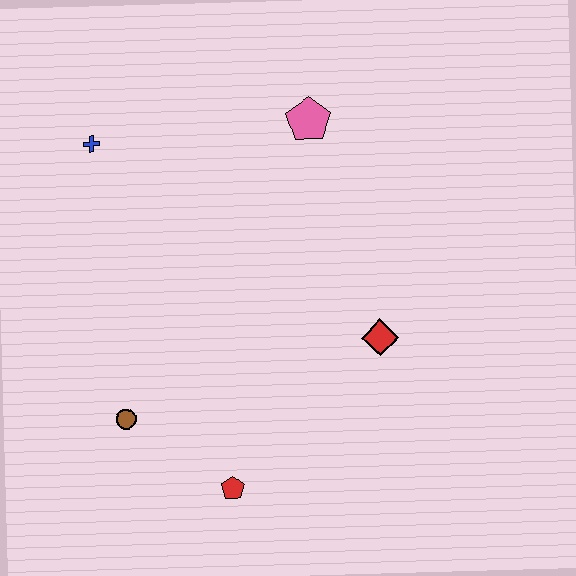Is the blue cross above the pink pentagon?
No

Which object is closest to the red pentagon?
The brown circle is closest to the red pentagon.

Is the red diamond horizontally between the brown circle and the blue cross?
No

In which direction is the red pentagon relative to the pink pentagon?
The red pentagon is below the pink pentagon.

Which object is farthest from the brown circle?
The pink pentagon is farthest from the brown circle.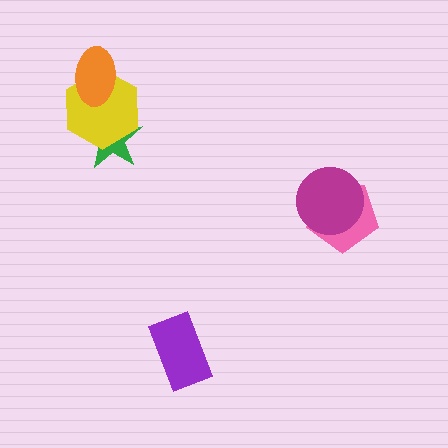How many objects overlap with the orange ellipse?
1 object overlaps with the orange ellipse.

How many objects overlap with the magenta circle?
1 object overlaps with the magenta circle.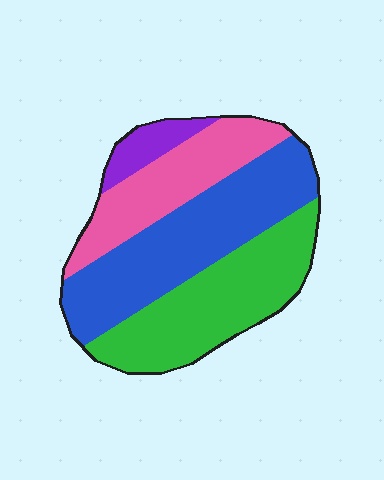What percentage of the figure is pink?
Pink takes up less than a quarter of the figure.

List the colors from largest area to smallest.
From largest to smallest: blue, green, pink, purple.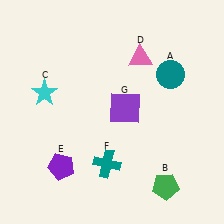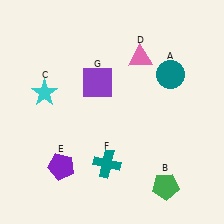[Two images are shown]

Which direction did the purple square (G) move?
The purple square (G) moved left.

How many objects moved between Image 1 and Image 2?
1 object moved between the two images.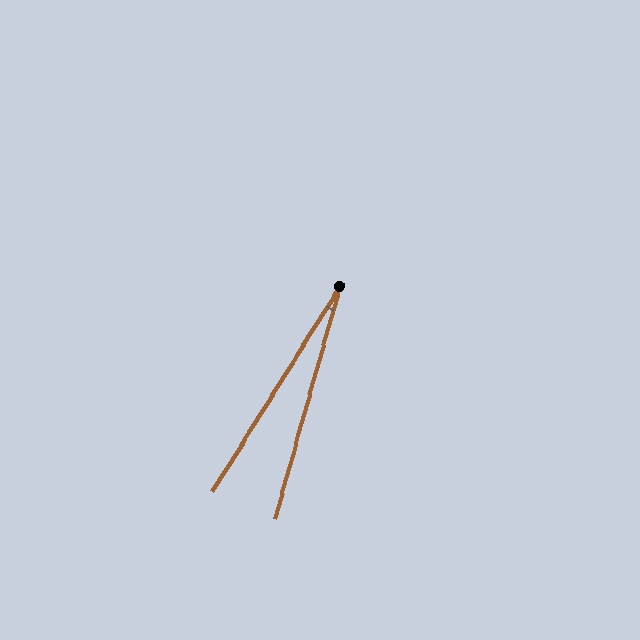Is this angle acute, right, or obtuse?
It is acute.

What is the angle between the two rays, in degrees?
Approximately 16 degrees.